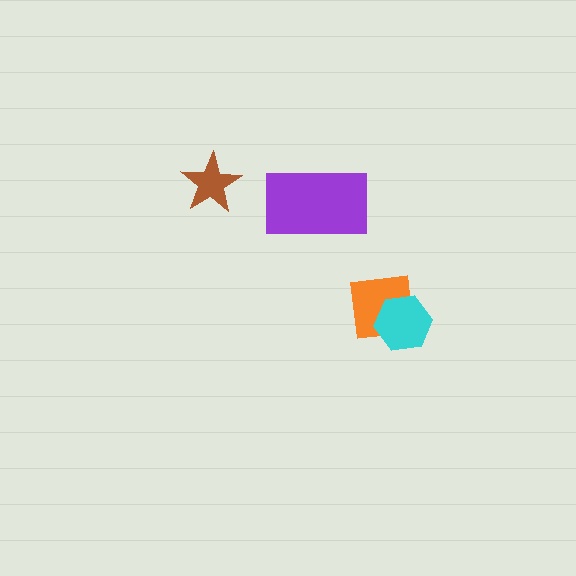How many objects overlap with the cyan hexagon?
1 object overlaps with the cyan hexagon.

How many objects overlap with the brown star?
0 objects overlap with the brown star.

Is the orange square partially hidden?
Yes, it is partially covered by another shape.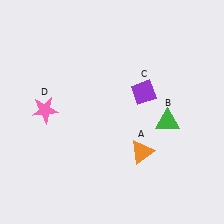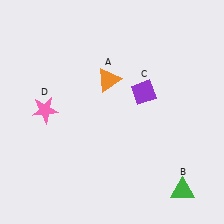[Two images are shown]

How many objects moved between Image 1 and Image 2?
2 objects moved between the two images.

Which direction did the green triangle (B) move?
The green triangle (B) moved down.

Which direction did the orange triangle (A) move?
The orange triangle (A) moved up.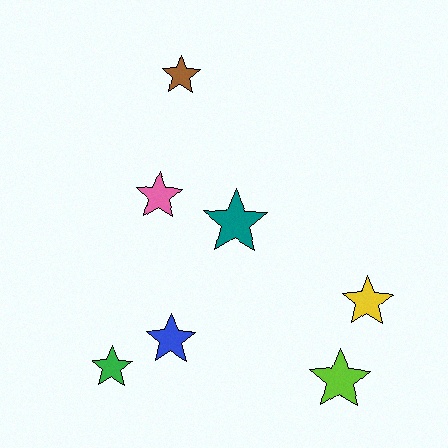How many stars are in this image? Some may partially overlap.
There are 7 stars.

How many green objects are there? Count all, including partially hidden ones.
There is 1 green object.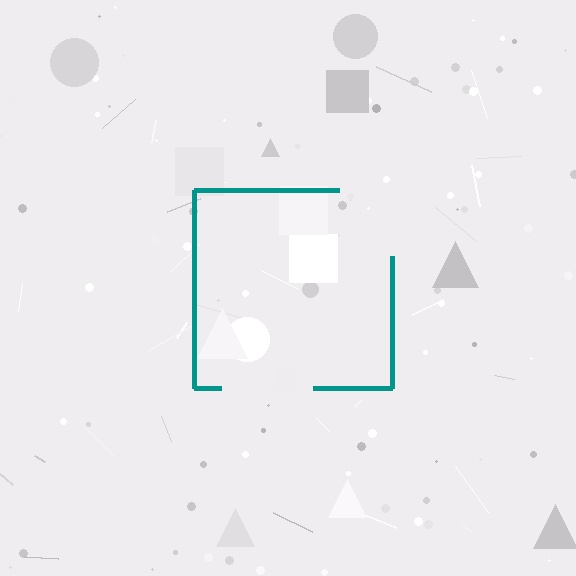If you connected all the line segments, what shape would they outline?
They would outline a square.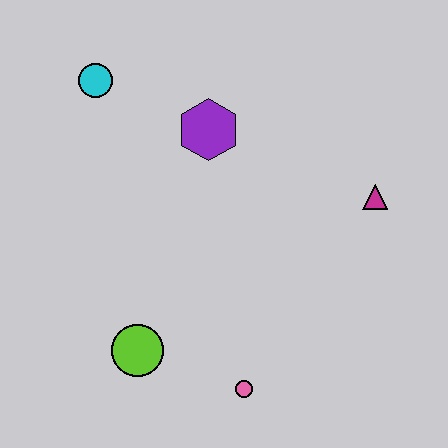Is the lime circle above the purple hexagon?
No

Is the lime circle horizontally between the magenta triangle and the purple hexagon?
No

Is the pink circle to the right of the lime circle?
Yes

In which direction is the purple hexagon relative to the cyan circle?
The purple hexagon is to the right of the cyan circle.